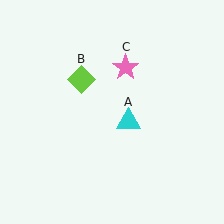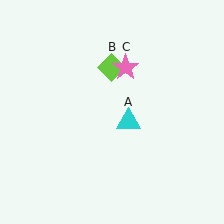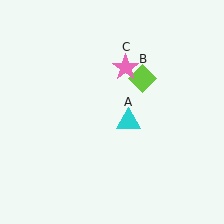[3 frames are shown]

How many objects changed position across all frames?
1 object changed position: lime diamond (object B).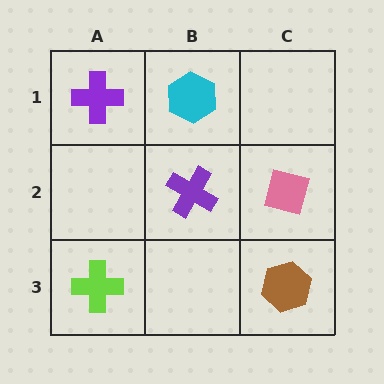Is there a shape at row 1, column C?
No, that cell is empty.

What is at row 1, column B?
A cyan hexagon.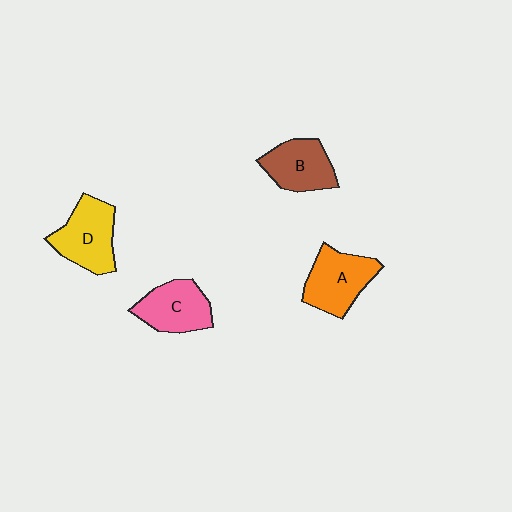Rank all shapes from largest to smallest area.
From largest to smallest: D (yellow), A (orange), C (pink), B (brown).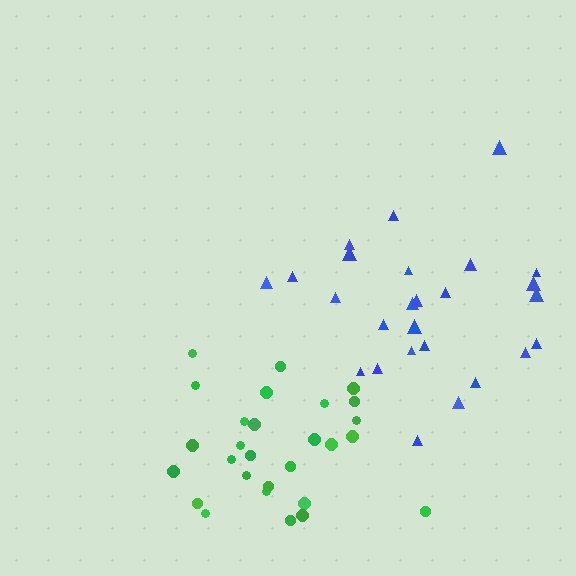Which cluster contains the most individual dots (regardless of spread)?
Green (28).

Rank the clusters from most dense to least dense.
green, blue.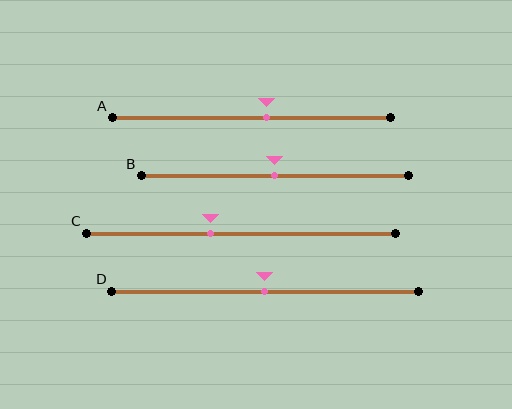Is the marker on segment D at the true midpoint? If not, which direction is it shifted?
Yes, the marker on segment D is at the true midpoint.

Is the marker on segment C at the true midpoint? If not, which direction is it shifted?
No, the marker on segment C is shifted to the left by about 10% of the segment length.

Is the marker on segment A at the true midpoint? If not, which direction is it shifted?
No, the marker on segment A is shifted to the right by about 6% of the segment length.